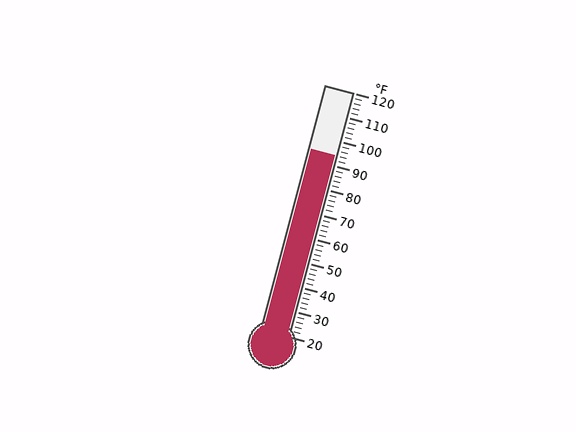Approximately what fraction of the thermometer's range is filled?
The thermometer is filled to approximately 75% of its range.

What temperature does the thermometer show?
The thermometer shows approximately 94°F.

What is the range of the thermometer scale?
The thermometer scale ranges from 20°F to 120°F.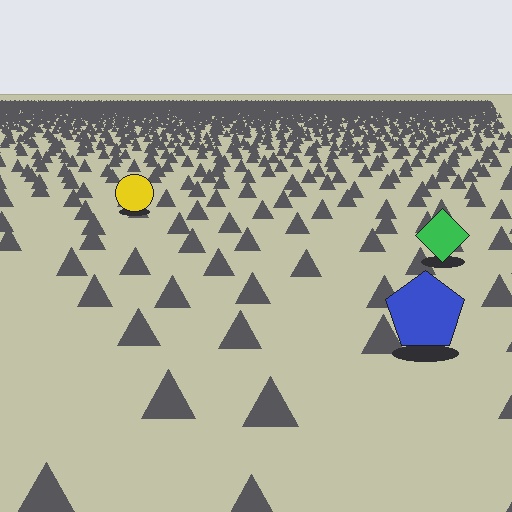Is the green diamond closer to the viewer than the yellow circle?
Yes. The green diamond is closer — you can tell from the texture gradient: the ground texture is coarser near it.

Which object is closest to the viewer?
The blue pentagon is closest. The texture marks near it are larger and more spread out.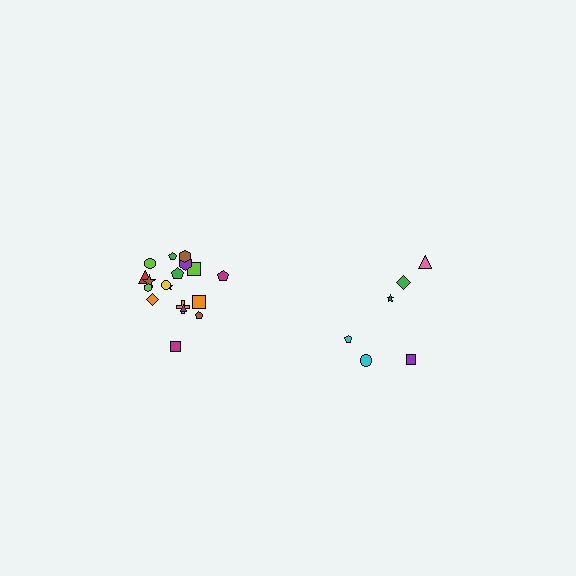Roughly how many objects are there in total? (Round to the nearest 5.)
Roughly 25 objects in total.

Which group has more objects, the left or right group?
The left group.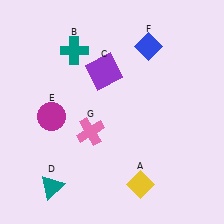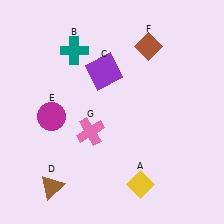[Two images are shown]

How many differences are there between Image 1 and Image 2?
There are 2 differences between the two images.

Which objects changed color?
D changed from teal to brown. F changed from blue to brown.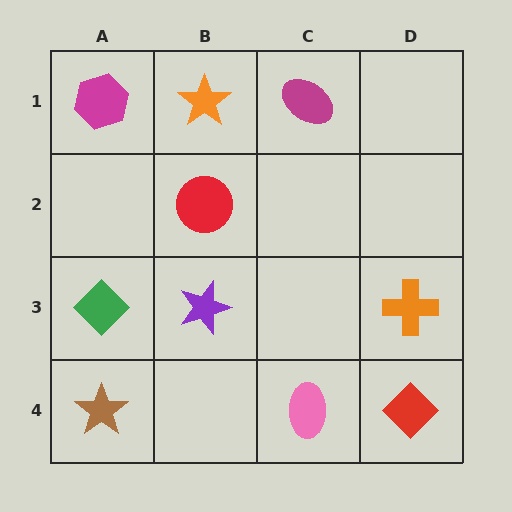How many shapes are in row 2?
1 shape.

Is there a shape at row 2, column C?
No, that cell is empty.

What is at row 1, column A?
A magenta hexagon.